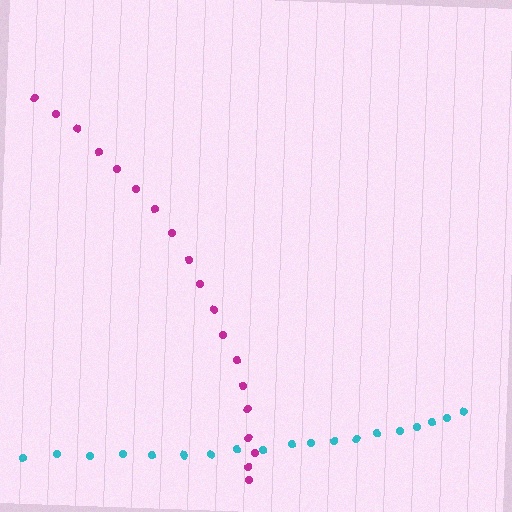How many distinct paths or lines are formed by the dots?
There are 2 distinct paths.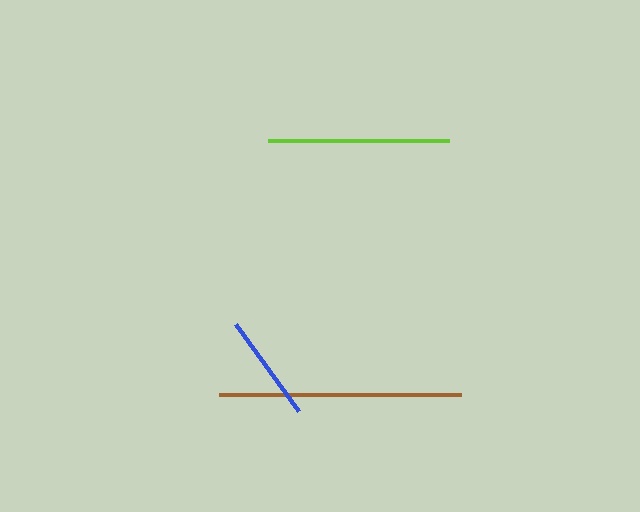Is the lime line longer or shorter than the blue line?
The lime line is longer than the blue line.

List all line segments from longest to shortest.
From longest to shortest: brown, lime, blue.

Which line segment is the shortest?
The blue line is the shortest at approximately 108 pixels.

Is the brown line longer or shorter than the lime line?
The brown line is longer than the lime line.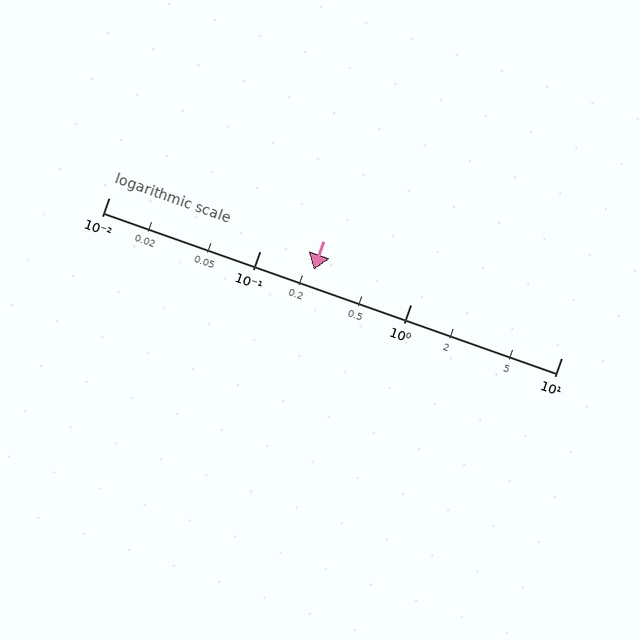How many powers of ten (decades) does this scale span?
The scale spans 3 decades, from 0.01 to 10.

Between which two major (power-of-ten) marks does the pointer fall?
The pointer is between 0.1 and 1.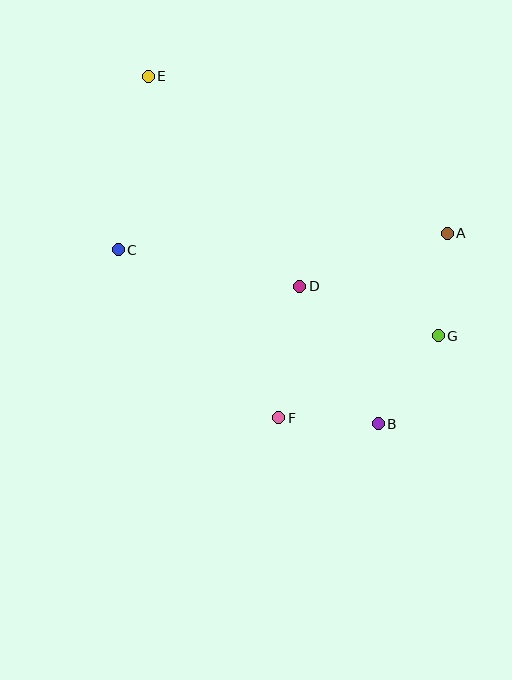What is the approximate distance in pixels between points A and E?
The distance between A and E is approximately 338 pixels.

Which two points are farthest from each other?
Points B and E are farthest from each other.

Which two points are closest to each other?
Points B and F are closest to each other.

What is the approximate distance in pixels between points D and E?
The distance between D and E is approximately 259 pixels.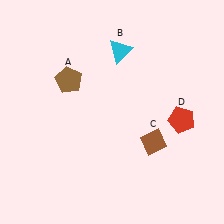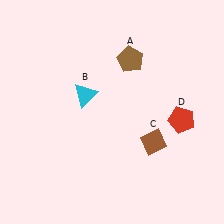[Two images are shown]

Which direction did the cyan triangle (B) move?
The cyan triangle (B) moved down.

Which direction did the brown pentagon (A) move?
The brown pentagon (A) moved right.